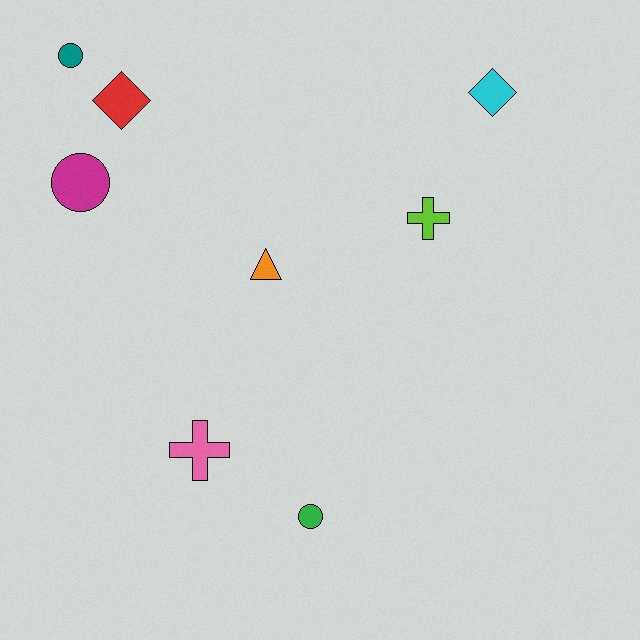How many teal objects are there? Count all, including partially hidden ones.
There is 1 teal object.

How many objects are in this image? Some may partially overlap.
There are 8 objects.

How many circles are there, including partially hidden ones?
There are 3 circles.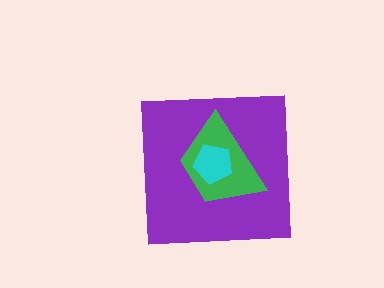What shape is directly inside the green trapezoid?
The cyan pentagon.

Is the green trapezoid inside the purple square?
Yes.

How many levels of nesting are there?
3.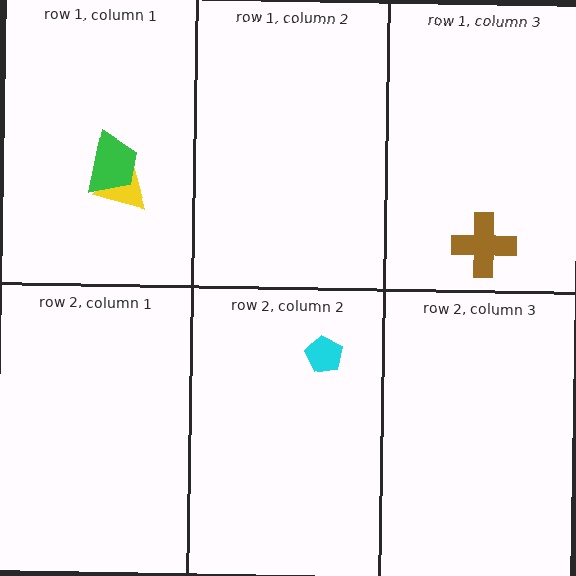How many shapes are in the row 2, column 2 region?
1.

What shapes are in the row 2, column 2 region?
The cyan pentagon.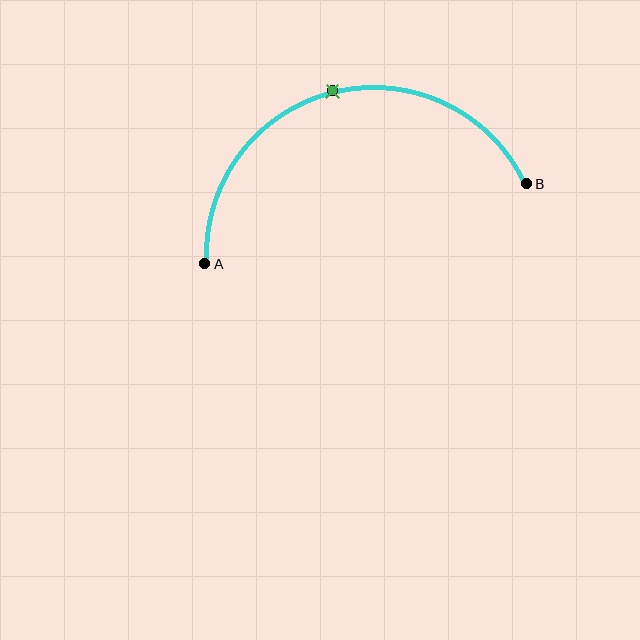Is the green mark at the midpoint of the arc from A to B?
Yes. The green mark lies on the arc at equal arc-length from both A and B — it is the arc midpoint.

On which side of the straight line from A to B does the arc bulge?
The arc bulges above the straight line connecting A and B.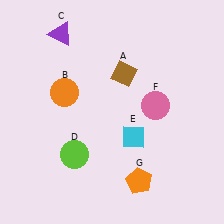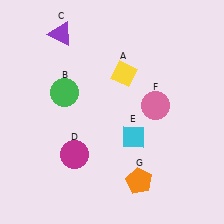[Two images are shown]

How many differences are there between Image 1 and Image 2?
There are 3 differences between the two images.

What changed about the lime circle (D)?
In Image 1, D is lime. In Image 2, it changed to magenta.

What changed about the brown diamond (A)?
In Image 1, A is brown. In Image 2, it changed to yellow.